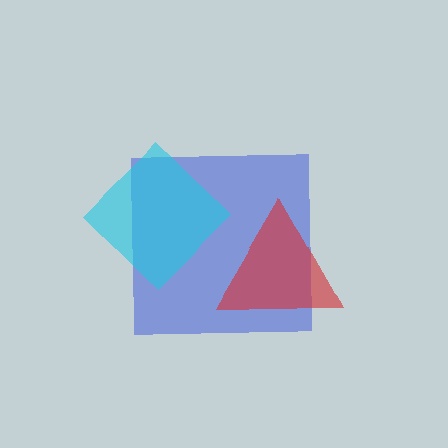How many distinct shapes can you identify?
There are 3 distinct shapes: a blue square, a red triangle, a cyan diamond.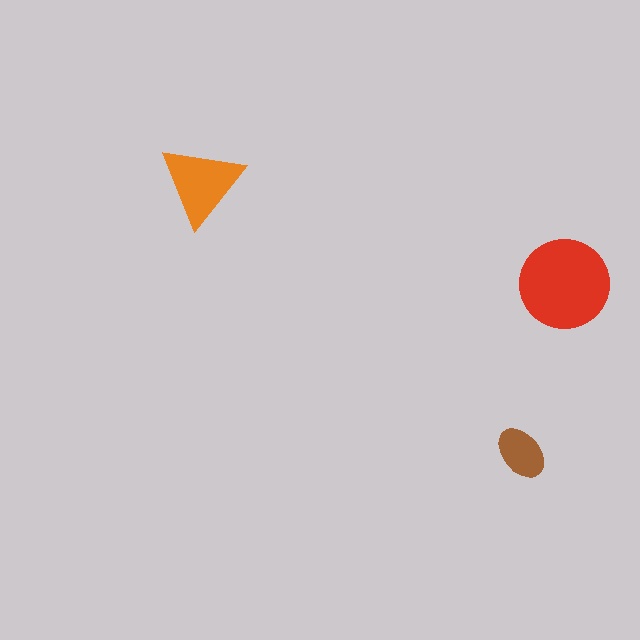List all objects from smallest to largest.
The brown ellipse, the orange triangle, the red circle.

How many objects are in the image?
There are 3 objects in the image.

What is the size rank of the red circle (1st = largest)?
1st.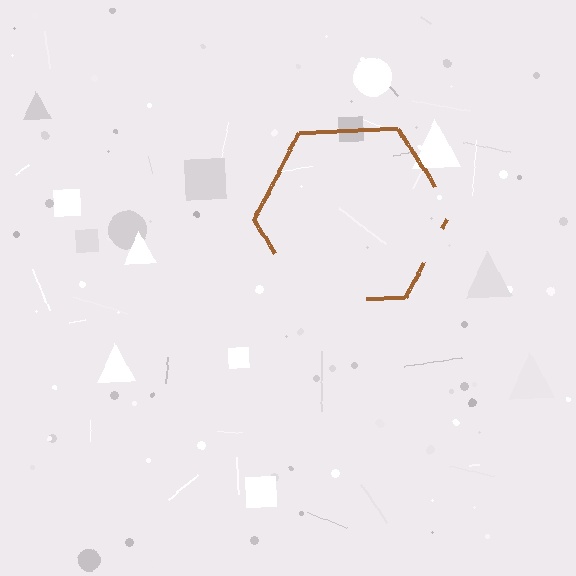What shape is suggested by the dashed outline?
The dashed outline suggests a hexagon.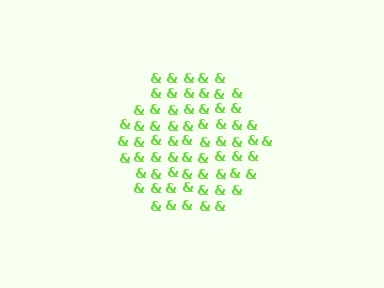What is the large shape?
The large shape is a hexagon.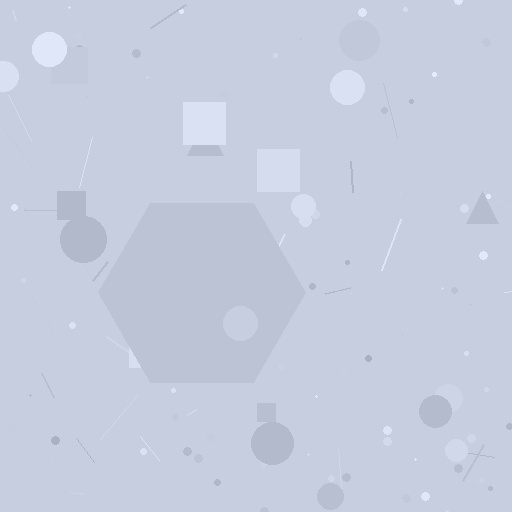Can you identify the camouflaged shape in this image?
The camouflaged shape is a hexagon.